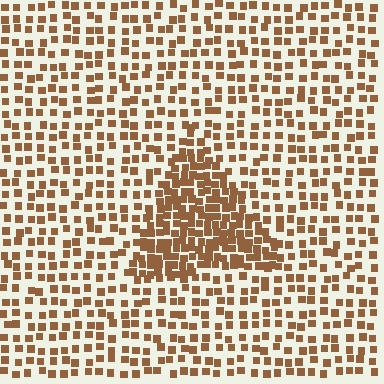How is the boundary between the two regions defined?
The boundary is defined by a change in element density (approximately 2.1x ratio). All elements are the same color, size, and shape.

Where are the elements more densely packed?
The elements are more densely packed inside the triangle boundary.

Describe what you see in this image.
The image contains small brown elements arranged at two different densities. A triangle-shaped region is visible where the elements are more densely packed than the surrounding area.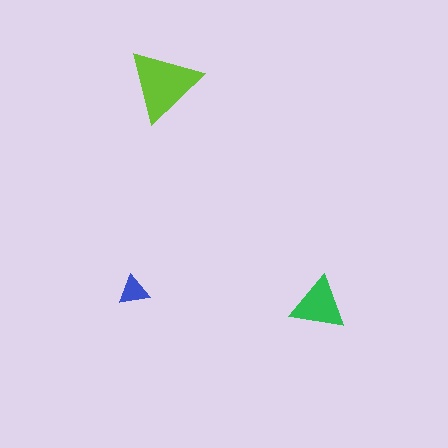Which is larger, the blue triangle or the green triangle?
The green one.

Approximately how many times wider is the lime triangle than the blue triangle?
About 2.5 times wider.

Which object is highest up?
The lime triangle is topmost.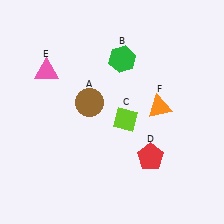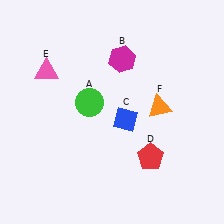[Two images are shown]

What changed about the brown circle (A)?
In Image 1, A is brown. In Image 2, it changed to green.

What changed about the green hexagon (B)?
In Image 1, B is green. In Image 2, it changed to magenta.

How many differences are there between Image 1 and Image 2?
There are 3 differences between the two images.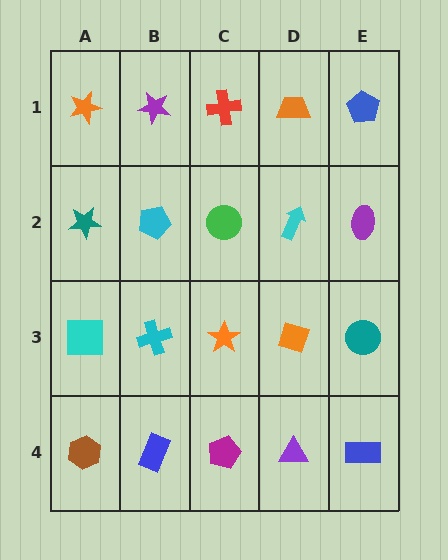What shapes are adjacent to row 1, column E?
A purple ellipse (row 2, column E), an orange trapezoid (row 1, column D).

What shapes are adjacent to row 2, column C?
A red cross (row 1, column C), an orange star (row 3, column C), a cyan pentagon (row 2, column B), a cyan arrow (row 2, column D).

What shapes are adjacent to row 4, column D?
An orange diamond (row 3, column D), a magenta pentagon (row 4, column C), a blue rectangle (row 4, column E).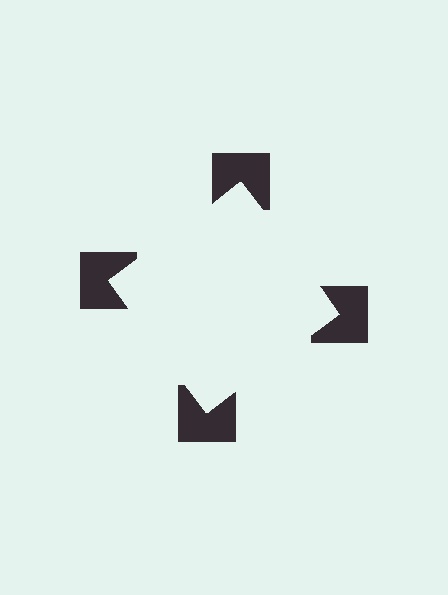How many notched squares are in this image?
There are 4 — one at each vertex of the illusory square.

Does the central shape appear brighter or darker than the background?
It typically appears slightly brighter than the background, even though no actual brightness change is drawn.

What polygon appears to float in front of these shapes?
An illusory square — its edges are inferred from the aligned wedge cuts in the notched squares, not physically drawn.